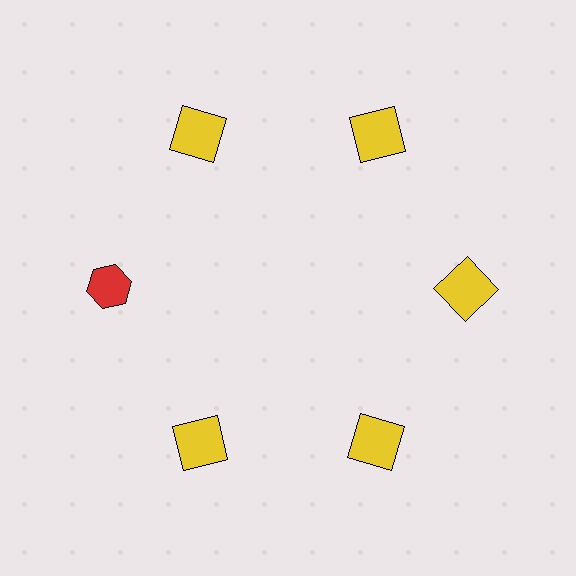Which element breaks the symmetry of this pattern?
The red hexagon at roughly the 9 o'clock position breaks the symmetry. All other shapes are yellow squares.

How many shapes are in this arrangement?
There are 6 shapes arranged in a ring pattern.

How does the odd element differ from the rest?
It differs in both color (red instead of yellow) and shape (hexagon instead of square).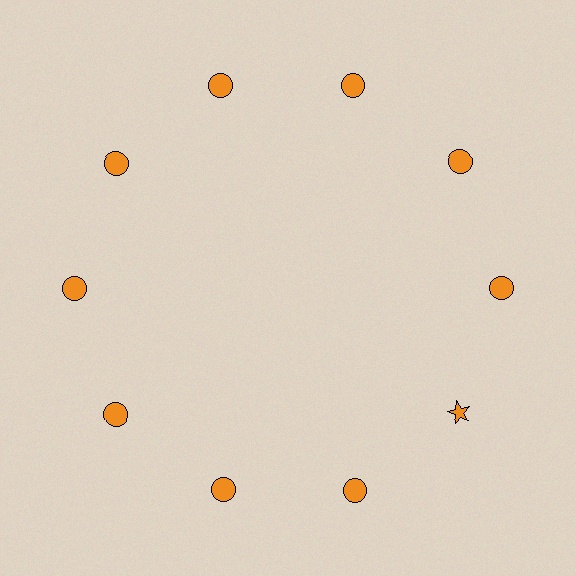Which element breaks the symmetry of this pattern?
The orange star at roughly the 4 o'clock position breaks the symmetry. All other shapes are orange circles.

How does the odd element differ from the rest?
It has a different shape: star instead of circle.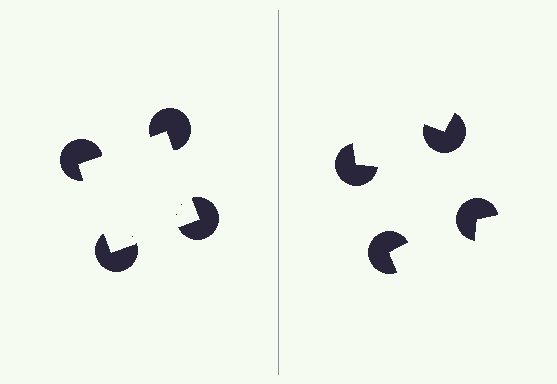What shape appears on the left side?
An illusory square.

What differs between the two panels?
The pac-man discs are positioned identically on both sides; only the wedge orientations differ. On the left they align to a square; on the right they are misaligned.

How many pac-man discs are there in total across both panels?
8 — 4 on each side.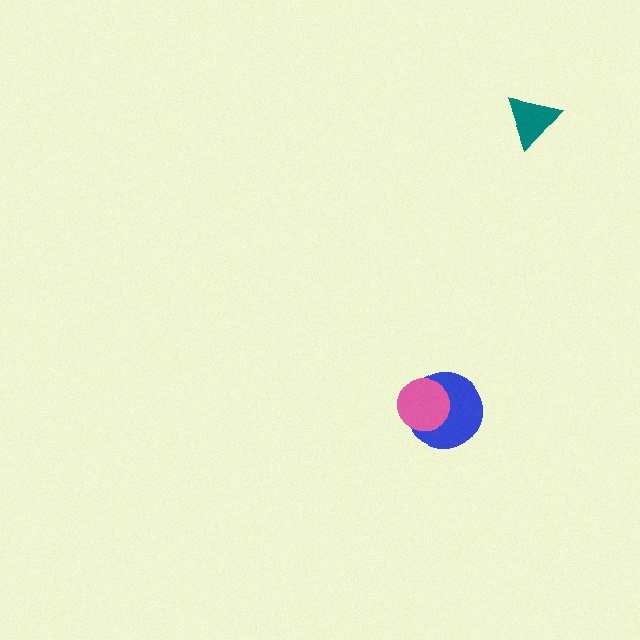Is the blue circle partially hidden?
Yes, it is partially covered by another shape.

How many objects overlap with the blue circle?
1 object overlaps with the blue circle.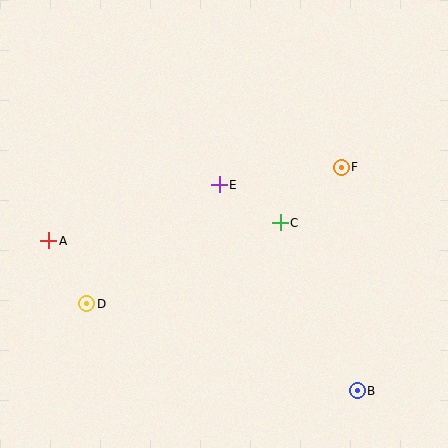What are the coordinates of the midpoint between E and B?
The midpoint between E and B is at (288, 288).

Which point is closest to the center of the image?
Point E at (219, 185) is closest to the center.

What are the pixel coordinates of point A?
Point A is at (49, 241).